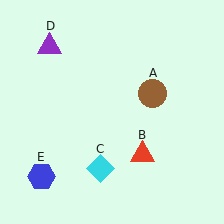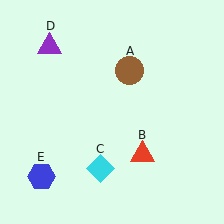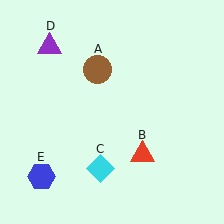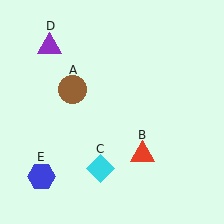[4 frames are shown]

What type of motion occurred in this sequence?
The brown circle (object A) rotated counterclockwise around the center of the scene.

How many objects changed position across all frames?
1 object changed position: brown circle (object A).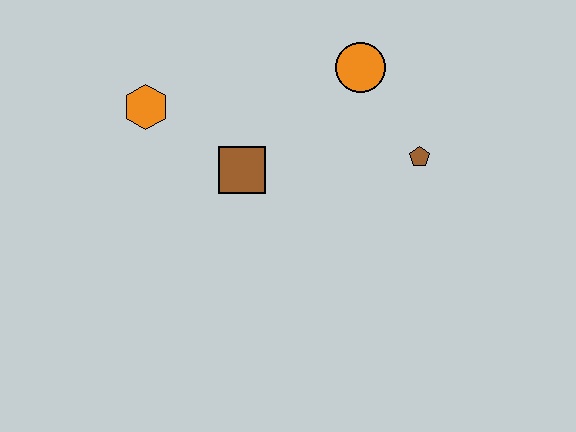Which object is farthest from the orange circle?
The orange hexagon is farthest from the orange circle.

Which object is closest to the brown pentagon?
The orange circle is closest to the brown pentagon.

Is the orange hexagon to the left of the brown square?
Yes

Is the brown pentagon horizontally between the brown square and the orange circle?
No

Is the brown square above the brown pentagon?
No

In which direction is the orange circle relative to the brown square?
The orange circle is to the right of the brown square.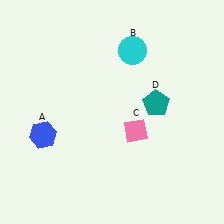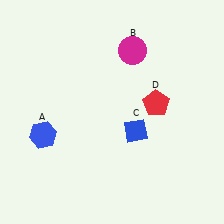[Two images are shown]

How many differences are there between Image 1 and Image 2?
There are 3 differences between the two images.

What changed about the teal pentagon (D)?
In Image 1, D is teal. In Image 2, it changed to red.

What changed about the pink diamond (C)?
In Image 1, C is pink. In Image 2, it changed to blue.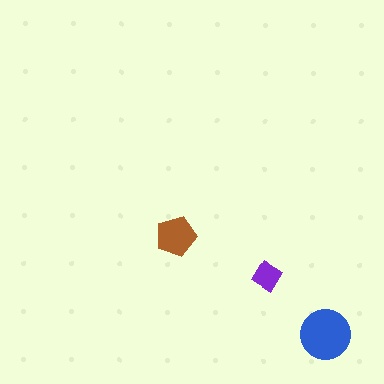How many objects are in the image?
There are 3 objects in the image.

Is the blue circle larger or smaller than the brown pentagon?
Larger.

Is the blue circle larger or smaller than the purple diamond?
Larger.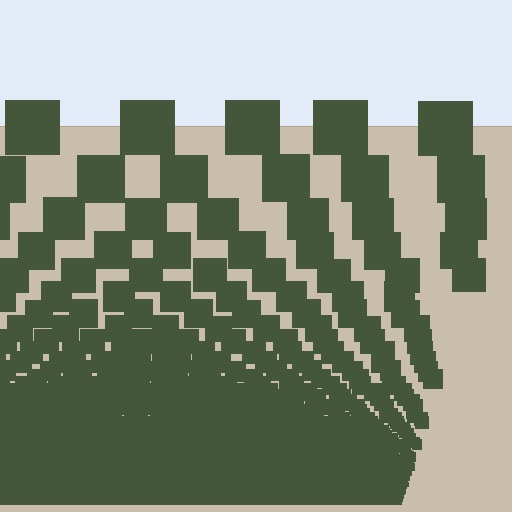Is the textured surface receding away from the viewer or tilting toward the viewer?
The surface appears to tilt toward the viewer. Texture elements get larger and sparser toward the top.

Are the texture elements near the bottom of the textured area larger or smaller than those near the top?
Smaller. The gradient is inverted — elements near the bottom are smaller and denser.